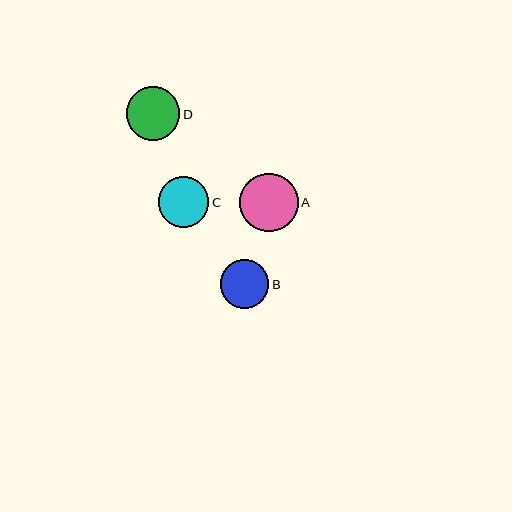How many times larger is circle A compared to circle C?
Circle A is approximately 1.1 times the size of circle C.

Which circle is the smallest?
Circle B is the smallest with a size of approximately 49 pixels.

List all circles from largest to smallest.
From largest to smallest: A, D, C, B.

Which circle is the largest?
Circle A is the largest with a size of approximately 58 pixels.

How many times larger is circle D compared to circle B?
Circle D is approximately 1.1 times the size of circle B.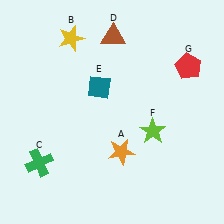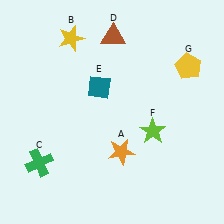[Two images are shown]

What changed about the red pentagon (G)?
In Image 1, G is red. In Image 2, it changed to yellow.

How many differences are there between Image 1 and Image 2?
There is 1 difference between the two images.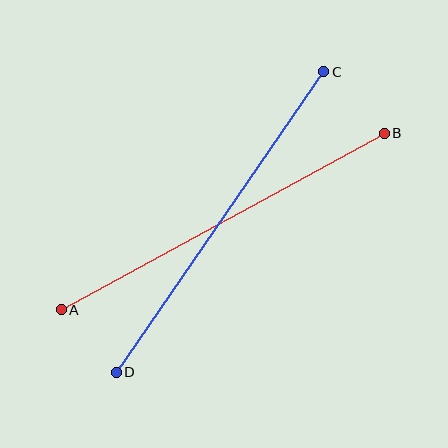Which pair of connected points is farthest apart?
Points A and B are farthest apart.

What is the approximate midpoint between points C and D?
The midpoint is at approximately (220, 222) pixels.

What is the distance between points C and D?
The distance is approximately 365 pixels.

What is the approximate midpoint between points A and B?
The midpoint is at approximately (223, 221) pixels.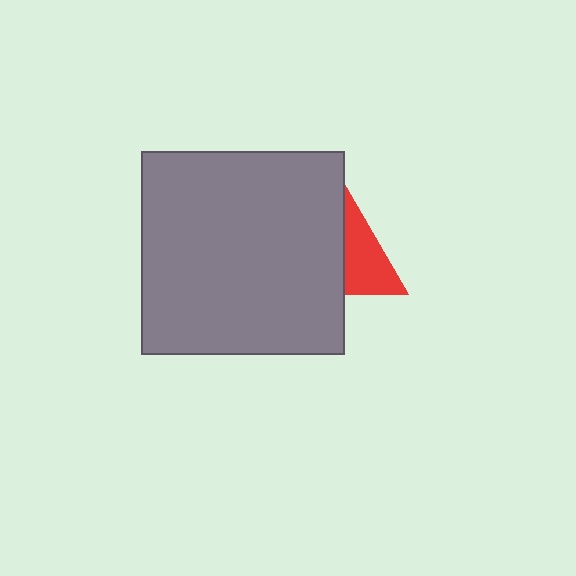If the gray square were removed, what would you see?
You would see the complete red triangle.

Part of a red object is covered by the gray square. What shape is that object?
It is a triangle.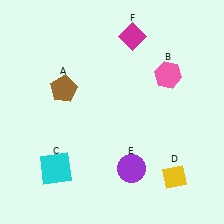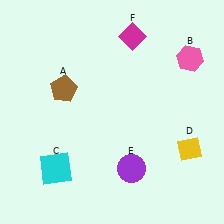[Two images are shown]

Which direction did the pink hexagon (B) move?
The pink hexagon (B) moved right.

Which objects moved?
The objects that moved are: the pink hexagon (B), the yellow diamond (D).